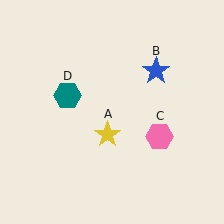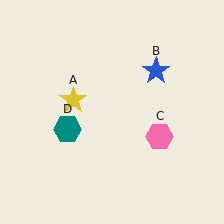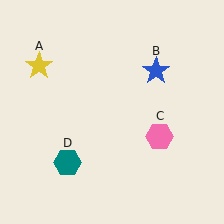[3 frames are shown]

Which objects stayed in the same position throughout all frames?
Blue star (object B) and pink hexagon (object C) remained stationary.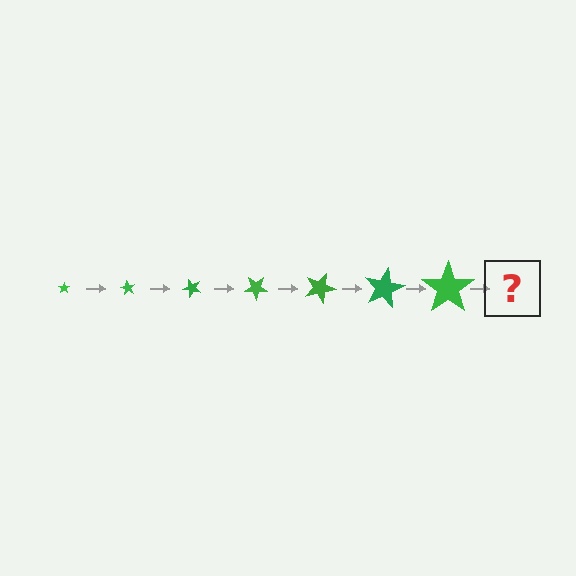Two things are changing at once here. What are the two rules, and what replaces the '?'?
The two rules are that the star grows larger each step and it rotates 60 degrees each step. The '?' should be a star, larger than the previous one and rotated 420 degrees from the start.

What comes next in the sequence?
The next element should be a star, larger than the previous one and rotated 420 degrees from the start.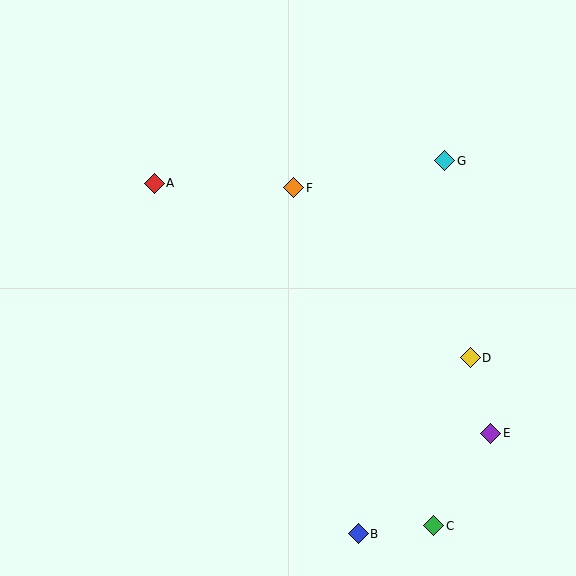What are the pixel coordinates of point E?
Point E is at (491, 433).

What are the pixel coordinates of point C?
Point C is at (434, 526).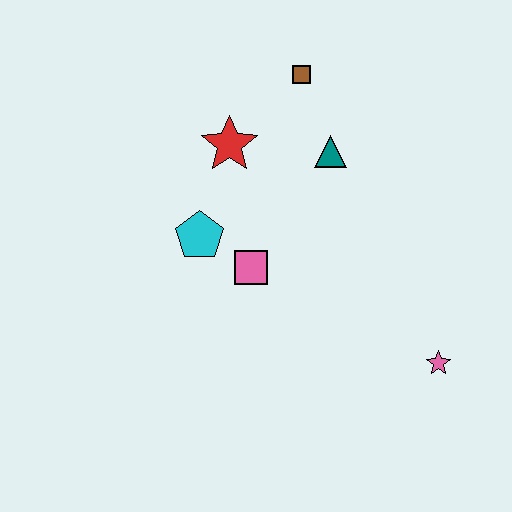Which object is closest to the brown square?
The teal triangle is closest to the brown square.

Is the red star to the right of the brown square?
No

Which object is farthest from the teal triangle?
The pink star is farthest from the teal triangle.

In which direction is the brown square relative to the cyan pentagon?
The brown square is above the cyan pentagon.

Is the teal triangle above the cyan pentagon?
Yes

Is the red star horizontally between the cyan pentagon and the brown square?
Yes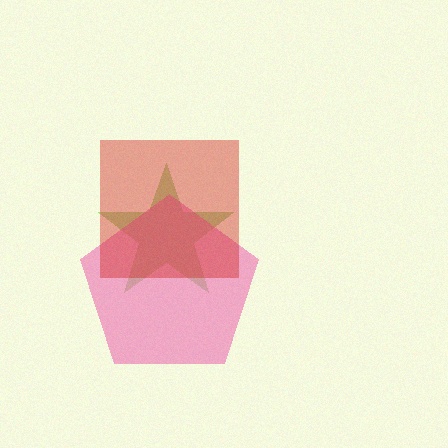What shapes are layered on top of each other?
The layered shapes are: a lime star, a pink pentagon, a red square.